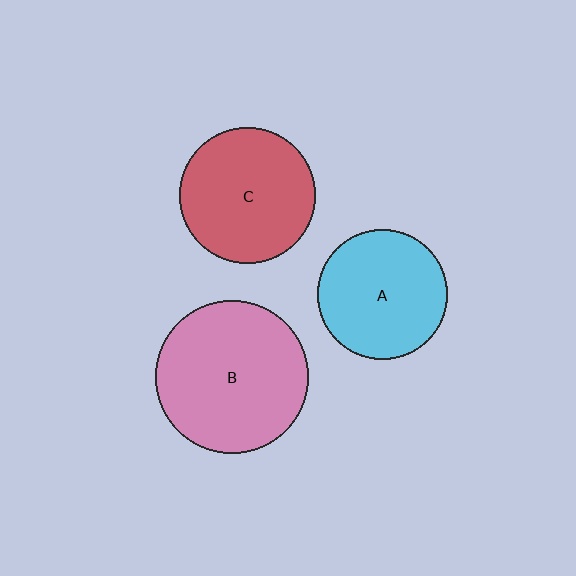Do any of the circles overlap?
No, none of the circles overlap.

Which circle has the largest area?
Circle B (pink).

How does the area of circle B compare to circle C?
Approximately 1.3 times.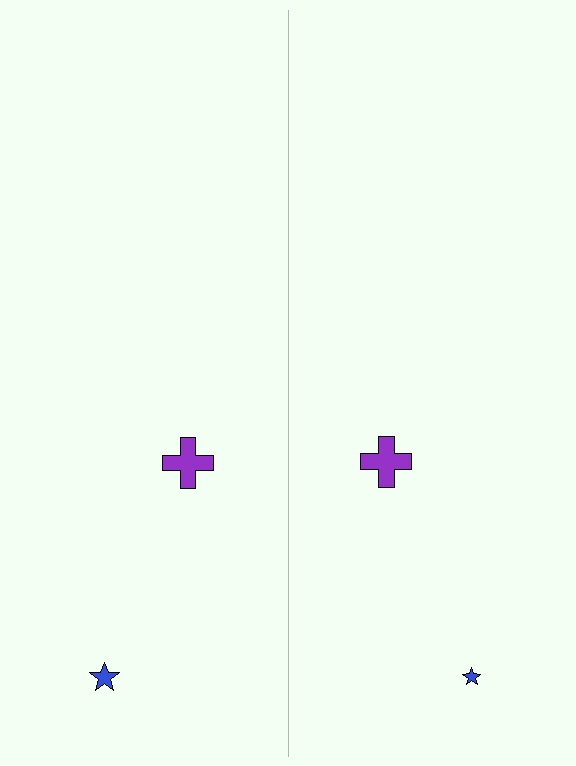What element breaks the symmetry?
The blue star on the right side has a different size than its mirror counterpart.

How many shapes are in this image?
There are 4 shapes in this image.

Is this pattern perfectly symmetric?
No, the pattern is not perfectly symmetric. The blue star on the right side has a different size than its mirror counterpart.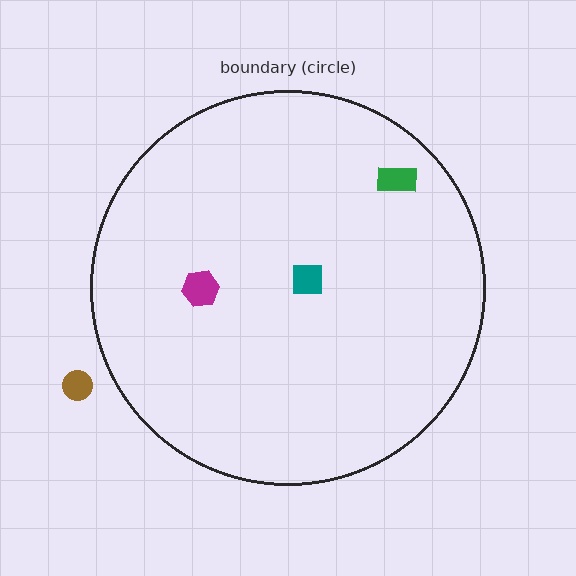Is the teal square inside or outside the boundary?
Inside.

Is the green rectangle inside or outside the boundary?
Inside.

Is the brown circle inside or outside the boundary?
Outside.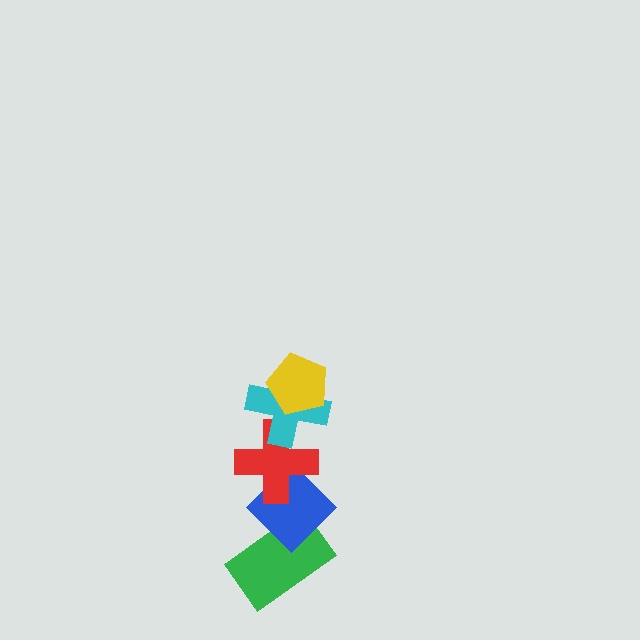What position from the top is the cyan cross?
The cyan cross is 2nd from the top.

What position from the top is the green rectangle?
The green rectangle is 5th from the top.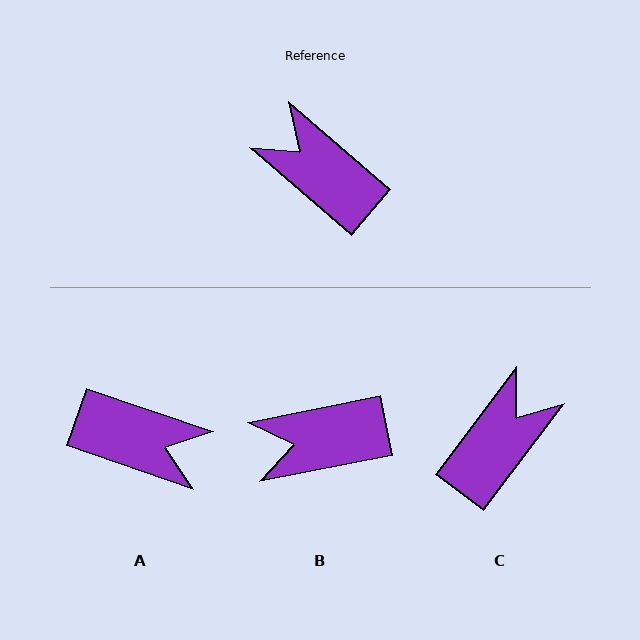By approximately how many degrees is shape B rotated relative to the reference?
Approximately 52 degrees counter-clockwise.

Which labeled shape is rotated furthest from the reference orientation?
A, about 158 degrees away.